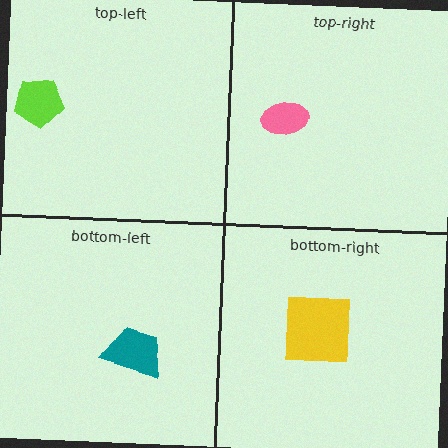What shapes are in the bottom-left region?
The teal trapezoid.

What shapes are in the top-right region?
The pink ellipse.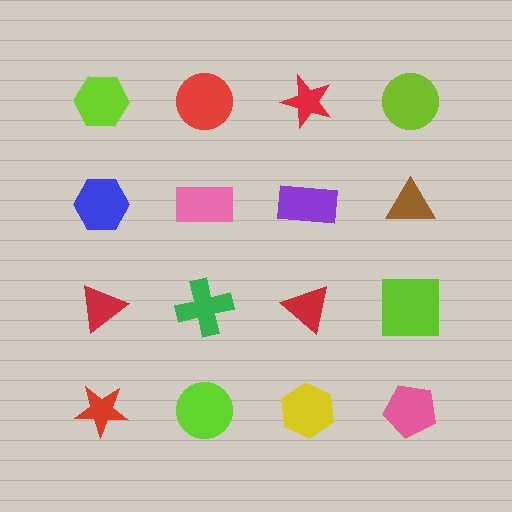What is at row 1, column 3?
A red star.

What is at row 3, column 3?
A red triangle.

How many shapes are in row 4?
4 shapes.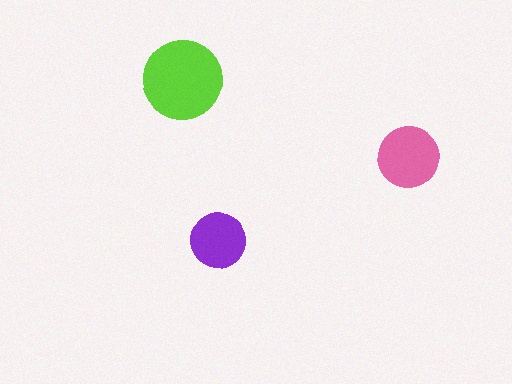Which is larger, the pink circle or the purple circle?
The pink one.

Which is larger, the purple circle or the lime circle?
The lime one.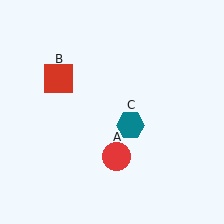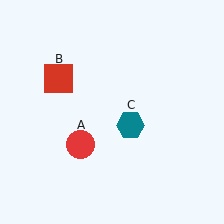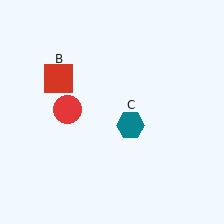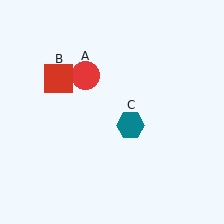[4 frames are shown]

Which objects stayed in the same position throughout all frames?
Red square (object B) and teal hexagon (object C) remained stationary.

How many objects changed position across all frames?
1 object changed position: red circle (object A).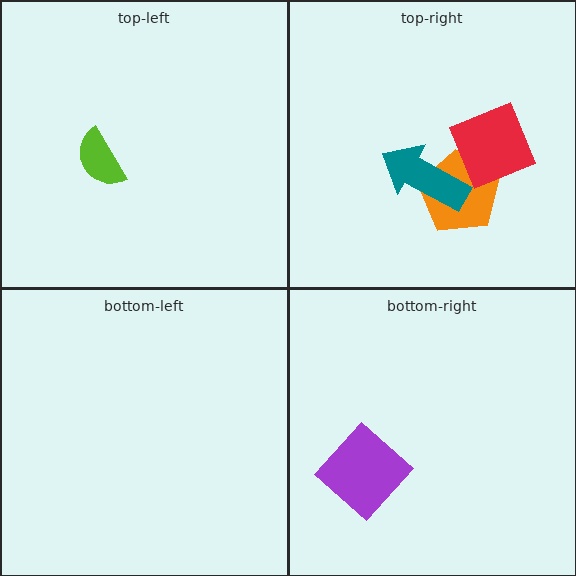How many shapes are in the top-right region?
3.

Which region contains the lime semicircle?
The top-left region.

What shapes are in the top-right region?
The orange pentagon, the teal arrow, the red square.